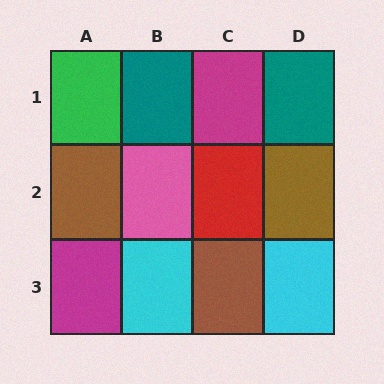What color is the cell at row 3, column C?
Brown.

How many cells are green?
1 cell is green.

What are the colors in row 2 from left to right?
Brown, pink, red, brown.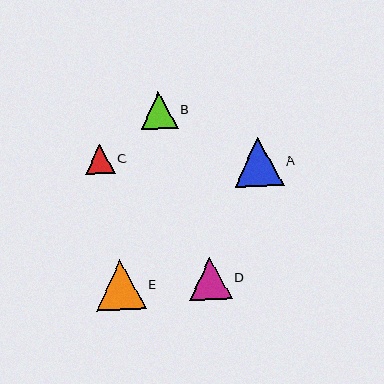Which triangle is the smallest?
Triangle C is the smallest with a size of approximately 29 pixels.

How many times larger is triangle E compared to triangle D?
Triangle E is approximately 1.2 times the size of triangle D.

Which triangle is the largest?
Triangle E is the largest with a size of approximately 50 pixels.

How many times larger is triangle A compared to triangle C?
Triangle A is approximately 1.7 times the size of triangle C.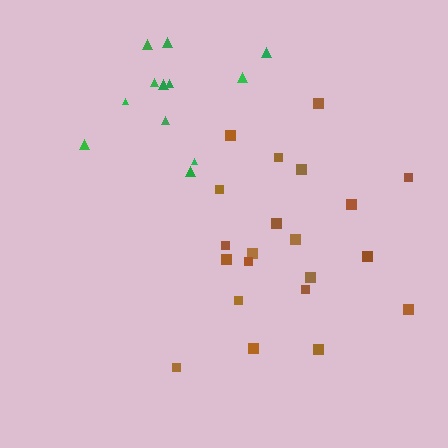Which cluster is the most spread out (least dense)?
Green.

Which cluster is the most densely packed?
Brown.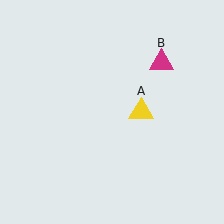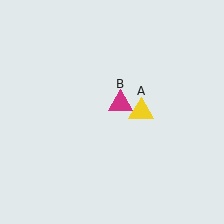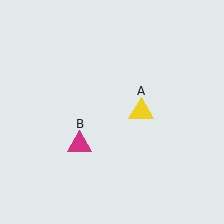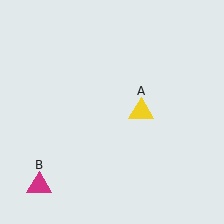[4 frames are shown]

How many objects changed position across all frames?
1 object changed position: magenta triangle (object B).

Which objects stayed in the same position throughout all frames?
Yellow triangle (object A) remained stationary.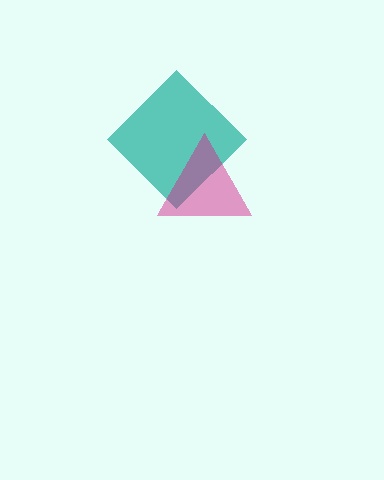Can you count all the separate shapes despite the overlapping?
Yes, there are 2 separate shapes.